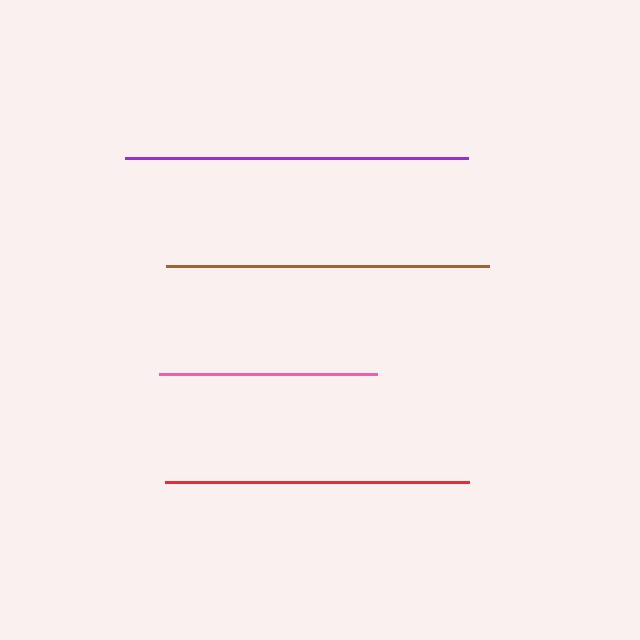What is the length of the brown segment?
The brown segment is approximately 324 pixels long.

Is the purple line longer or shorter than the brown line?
The purple line is longer than the brown line.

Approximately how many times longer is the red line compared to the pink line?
The red line is approximately 1.4 times the length of the pink line.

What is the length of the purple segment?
The purple segment is approximately 343 pixels long.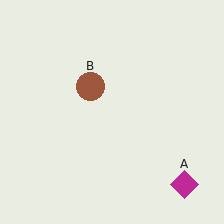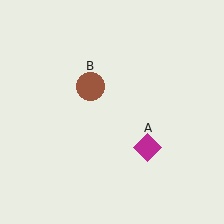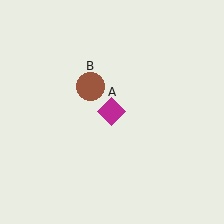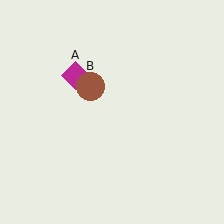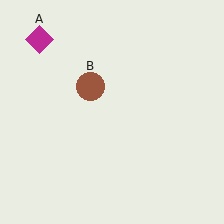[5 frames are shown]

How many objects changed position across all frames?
1 object changed position: magenta diamond (object A).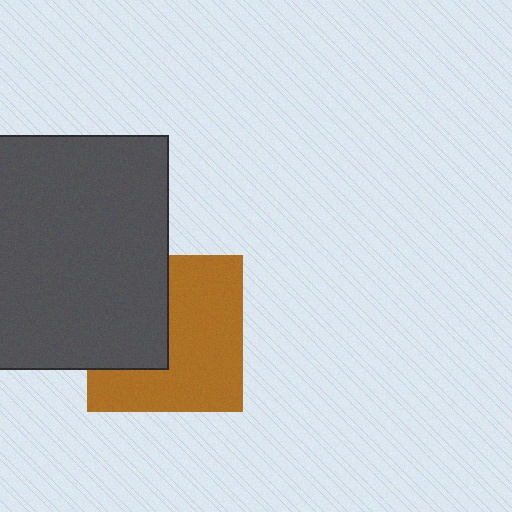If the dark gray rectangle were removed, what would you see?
You would see the complete brown square.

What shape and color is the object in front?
The object in front is a dark gray rectangle.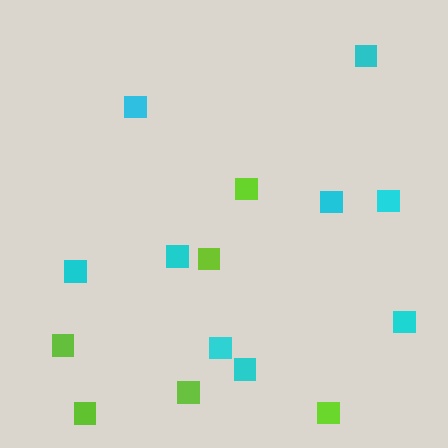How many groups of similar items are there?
There are 2 groups: one group of lime squares (6) and one group of cyan squares (9).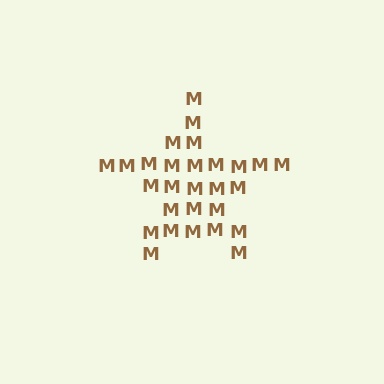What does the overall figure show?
The overall figure shows a star.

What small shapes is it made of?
It is made of small letter M's.